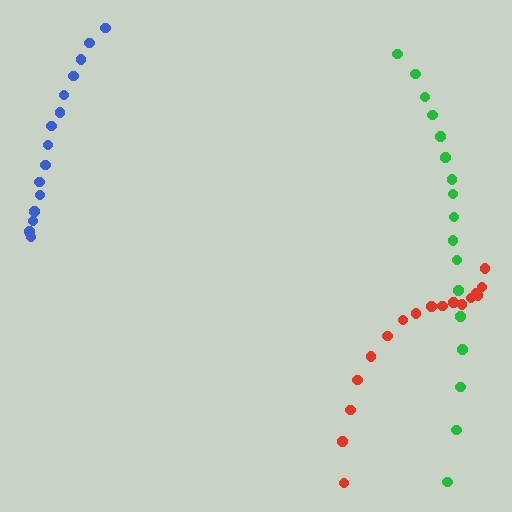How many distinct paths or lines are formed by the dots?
There are 3 distinct paths.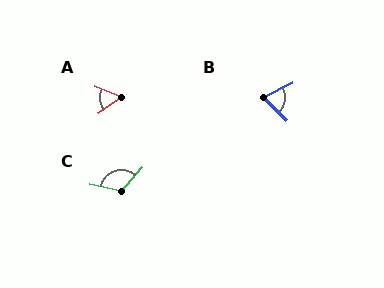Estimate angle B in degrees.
Approximately 71 degrees.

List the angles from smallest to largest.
A (58°), B (71°), C (119°).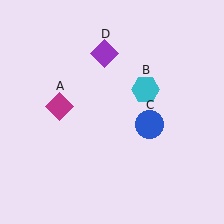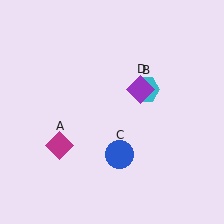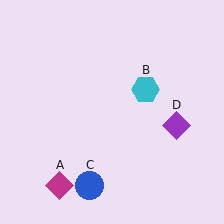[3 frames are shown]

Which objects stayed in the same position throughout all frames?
Cyan hexagon (object B) remained stationary.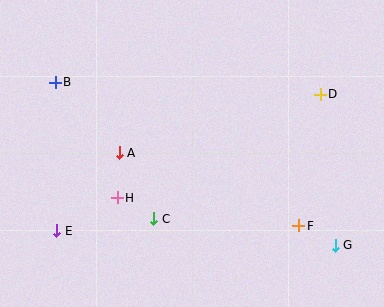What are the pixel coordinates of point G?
Point G is at (335, 245).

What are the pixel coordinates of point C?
Point C is at (154, 219).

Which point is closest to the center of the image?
Point A at (119, 153) is closest to the center.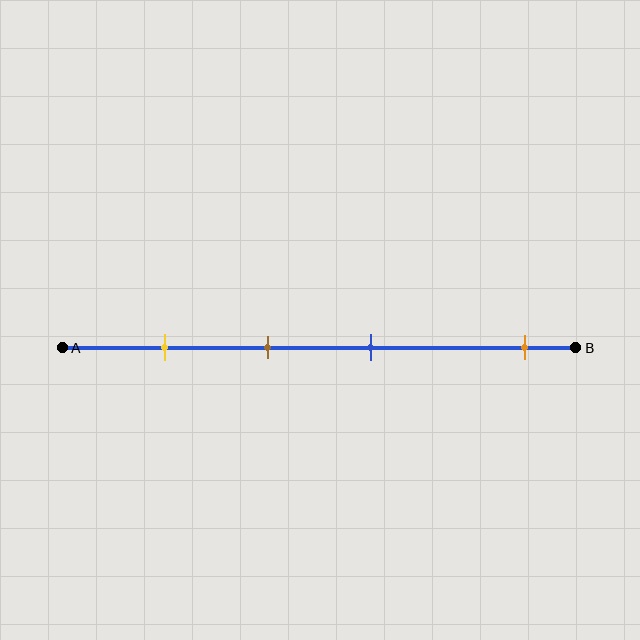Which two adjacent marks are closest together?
The brown and blue marks are the closest adjacent pair.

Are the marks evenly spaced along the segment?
No, the marks are not evenly spaced.